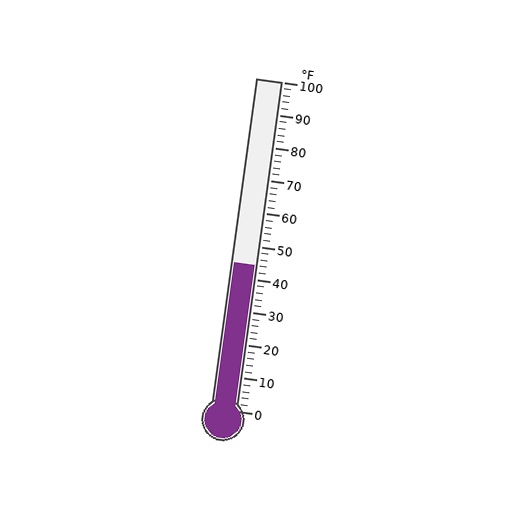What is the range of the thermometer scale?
The thermometer scale ranges from 0°F to 100°F.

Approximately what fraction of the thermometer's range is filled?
The thermometer is filled to approximately 45% of its range.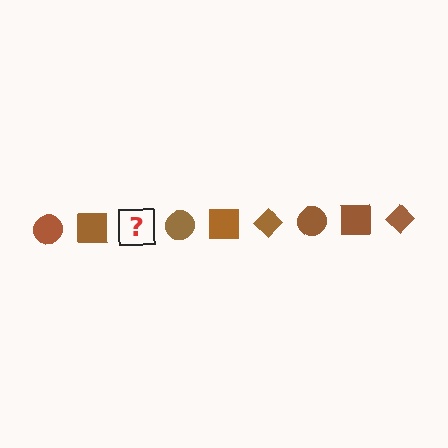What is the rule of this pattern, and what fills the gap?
The rule is that the pattern cycles through circle, square, diamond shapes in brown. The gap should be filled with a brown diamond.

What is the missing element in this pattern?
The missing element is a brown diamond.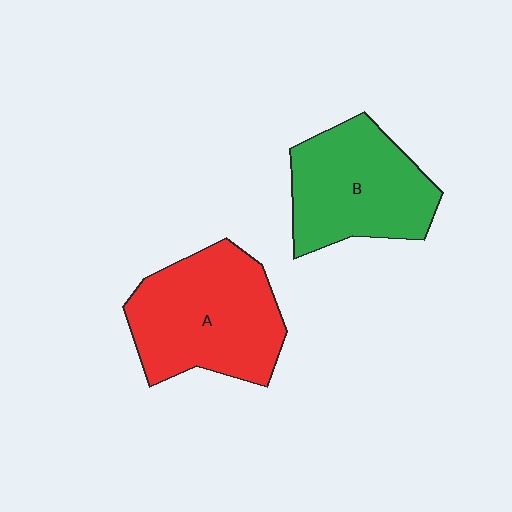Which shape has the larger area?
Shape A (red).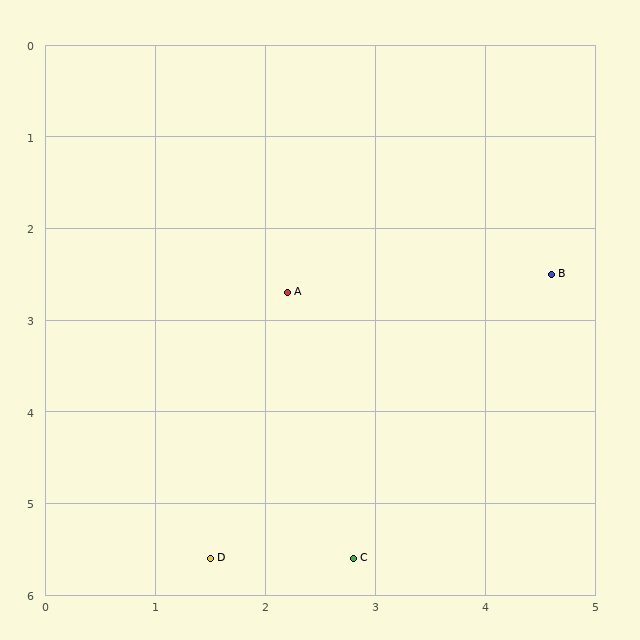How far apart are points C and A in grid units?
Points C and A are about 3.0 grid units apart.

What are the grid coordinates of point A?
Point A is at approximately (2.2, 2.7).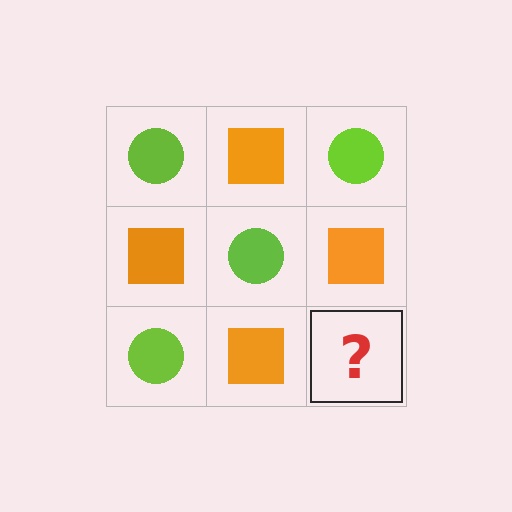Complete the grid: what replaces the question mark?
The question mark should be replaced with a lime circle.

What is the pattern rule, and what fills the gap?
The rule is that it alternates lime circle and orange square in a checkerboard pattern. The gap should be filled with a lime circle.